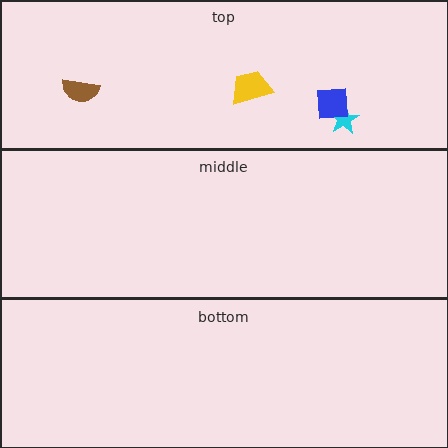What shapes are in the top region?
The yellow trapezoid, the cyan star, the brown semicircle, the blue square.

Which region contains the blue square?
The top region.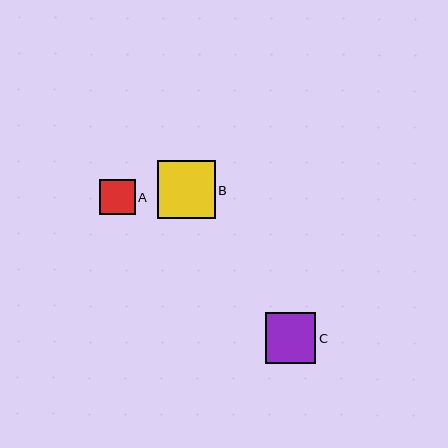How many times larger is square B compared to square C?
Square B is approximately 1.1 times the size of square C.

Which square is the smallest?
Square A is the smallest with a size of approximately 35 pixels.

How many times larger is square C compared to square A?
Square C is approximately 1.4 times the size of square A.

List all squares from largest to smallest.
From largest to smallest: B, C, A.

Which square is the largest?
Square B is the largest with a size of approximately 58 pixels.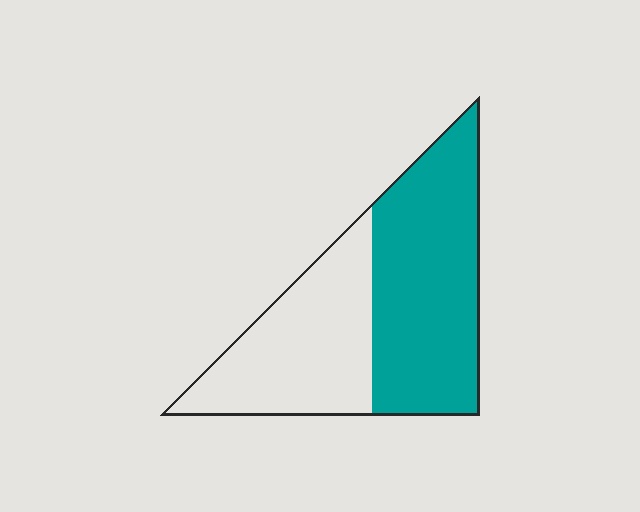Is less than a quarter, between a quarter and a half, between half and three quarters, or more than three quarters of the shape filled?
Between half and three quarters.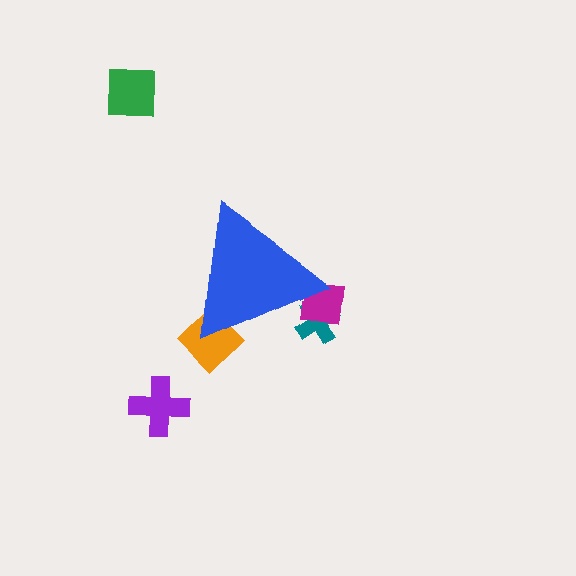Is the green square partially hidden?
No, the green square is fully visible.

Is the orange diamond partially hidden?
Yes, the orange diamond is partially hidden behind the blue triangle.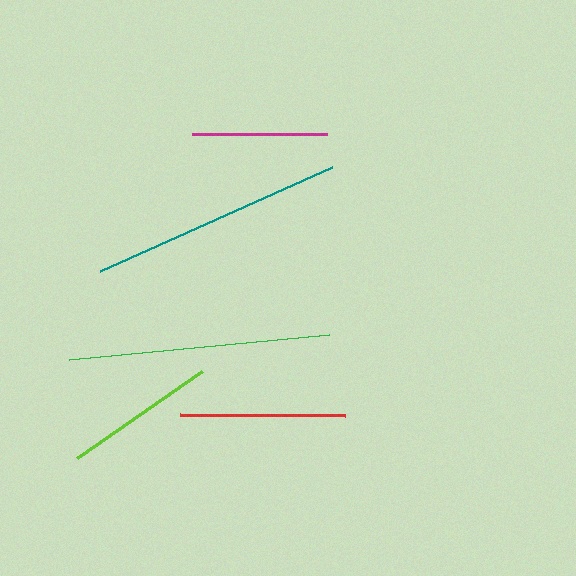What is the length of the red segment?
The red segment is approximately 165 pixels long.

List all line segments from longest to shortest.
From longest to shortest: green, teal, red, lime, magenta.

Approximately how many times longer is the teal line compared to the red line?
The teal line is approximately 1.5 times the length of the red line.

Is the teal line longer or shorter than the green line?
The green line is longer than the teal line.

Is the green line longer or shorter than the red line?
The green line is longer than the red line.